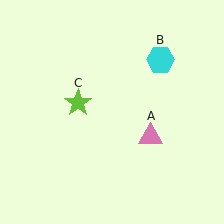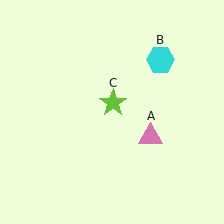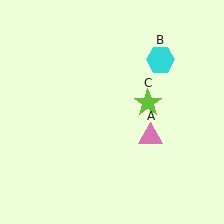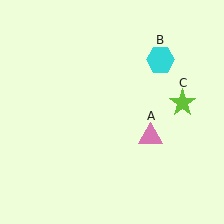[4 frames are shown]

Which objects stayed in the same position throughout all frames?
Pink triangle (object A) and cyan hexagon (object B) remained stationary.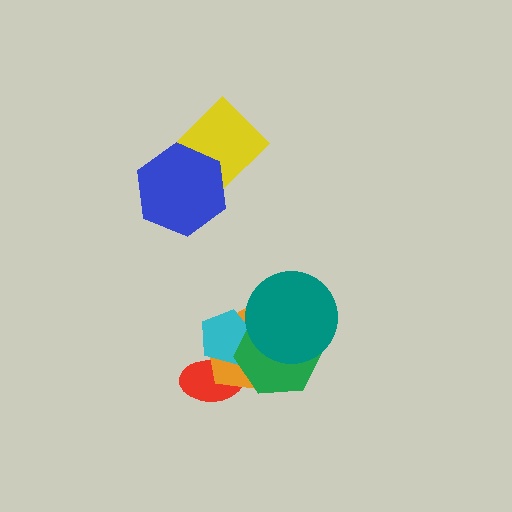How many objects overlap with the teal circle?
2 objects overlap with the teal circle.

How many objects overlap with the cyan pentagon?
3 objects overlap with the cyan pentagon.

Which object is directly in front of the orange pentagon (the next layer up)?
The cyan pentagon is directly in front of the orange pentagon.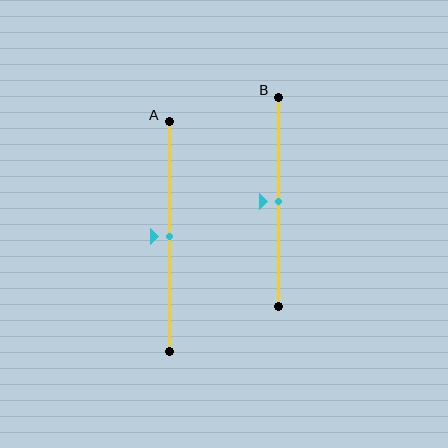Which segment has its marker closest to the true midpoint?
Segment A has its marker closest to the true midpoint.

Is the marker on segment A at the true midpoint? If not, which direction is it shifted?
Yes, the marker on segment A is at the true midpoint.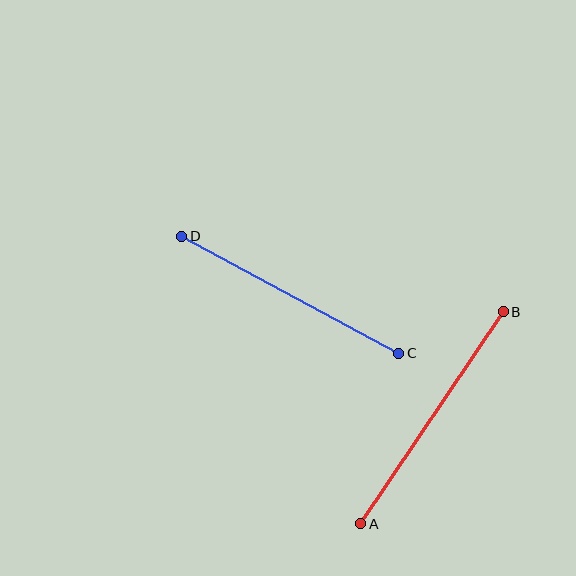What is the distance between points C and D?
The distance is approximately 247 pixels.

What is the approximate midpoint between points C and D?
The midpoint is at approximately (290, 295) pixels.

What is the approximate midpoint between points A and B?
The midpoint is at approximately (432, 418) pixels.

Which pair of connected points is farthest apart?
Points A and B are farthest apart.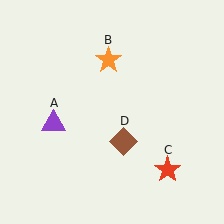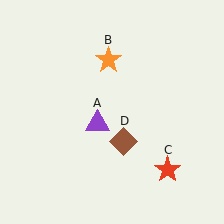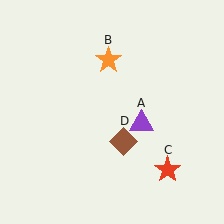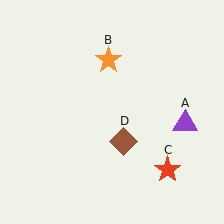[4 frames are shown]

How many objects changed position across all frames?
1 object changed position: purple triangle (object A).